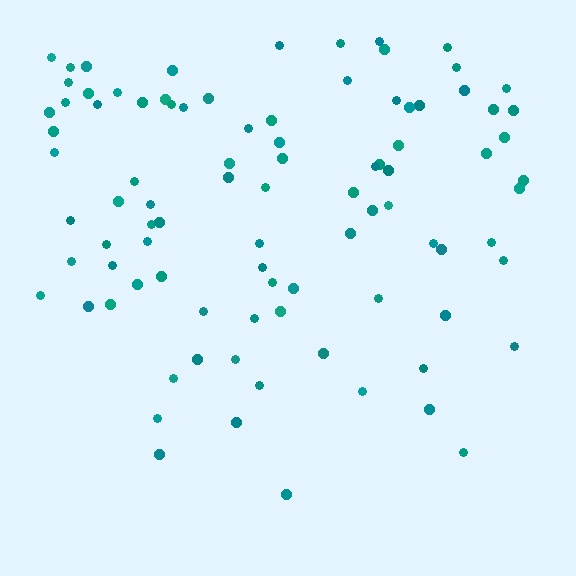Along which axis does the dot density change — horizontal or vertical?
Vertical.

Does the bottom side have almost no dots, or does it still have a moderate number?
Still a moderate number, just noticeably fewer than the top.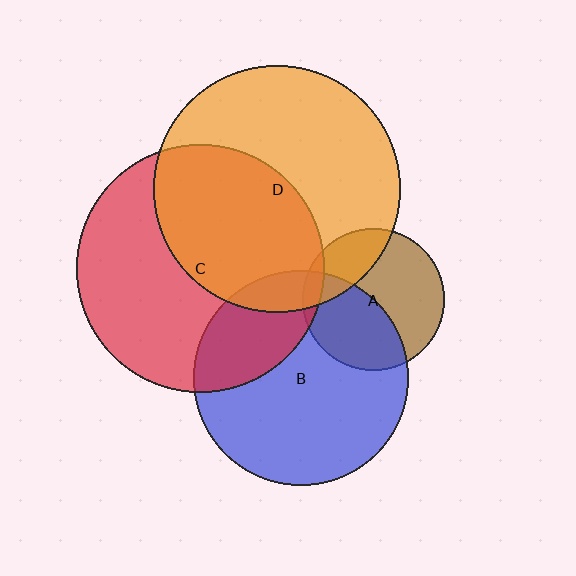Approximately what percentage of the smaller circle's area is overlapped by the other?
Approximately 10%.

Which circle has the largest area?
Circle C (red).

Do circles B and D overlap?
Yes.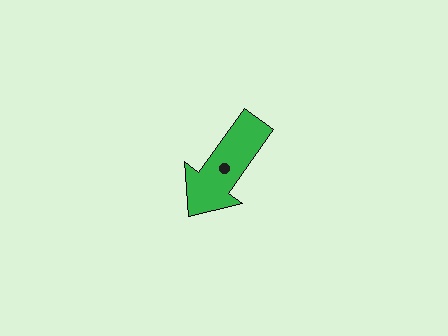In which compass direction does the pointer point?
Southwest.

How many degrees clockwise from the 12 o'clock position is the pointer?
Approximately 216 degrees.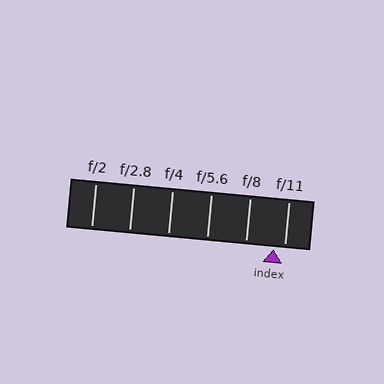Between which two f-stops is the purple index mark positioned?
The index mark is between f/8 and f/11.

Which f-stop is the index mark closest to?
The index mark is closest to f/11.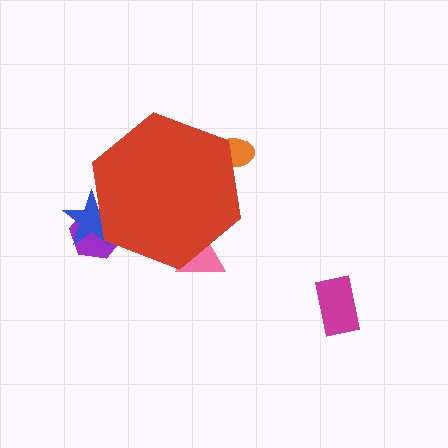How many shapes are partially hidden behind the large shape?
4 shapes are partially hidden.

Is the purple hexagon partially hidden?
Yes, the purple hexagon is partially hidden behind the red hexagon.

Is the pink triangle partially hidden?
Yes, the pink triangle is partially hidden behind the red hexagon.